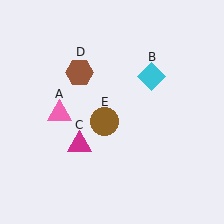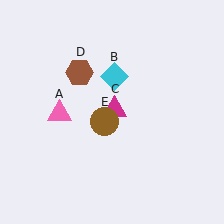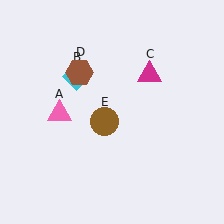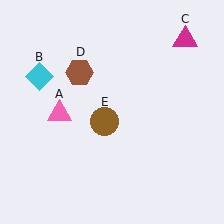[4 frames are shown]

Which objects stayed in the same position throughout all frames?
Pink triangle (object A) and brown hexagon (object D) and brown circle (object E) remained stationary.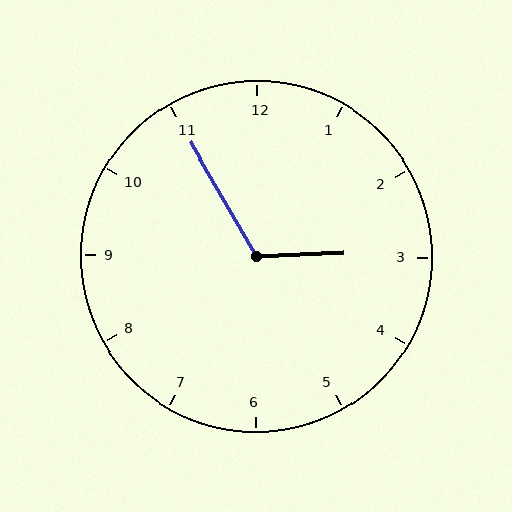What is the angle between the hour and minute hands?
Approximately 118 degrees.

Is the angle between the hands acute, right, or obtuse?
It is obtuse.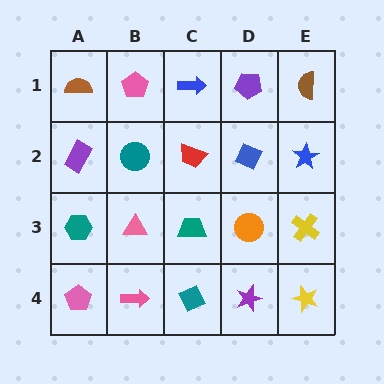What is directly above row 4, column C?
A teal trapezoid.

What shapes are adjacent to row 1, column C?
A red trapezoid (row 2, column C), a pink pentagon (row 1, column B), a purple pentagon (row 1, column D).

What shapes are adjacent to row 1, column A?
A purple rectangle (row 2, column A), a pink pentagon (row 1, column B).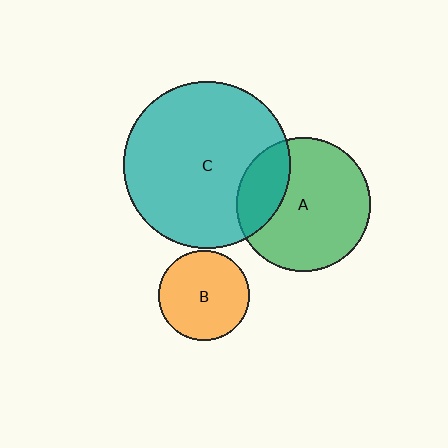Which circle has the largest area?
Circle C (teal).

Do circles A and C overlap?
Yes.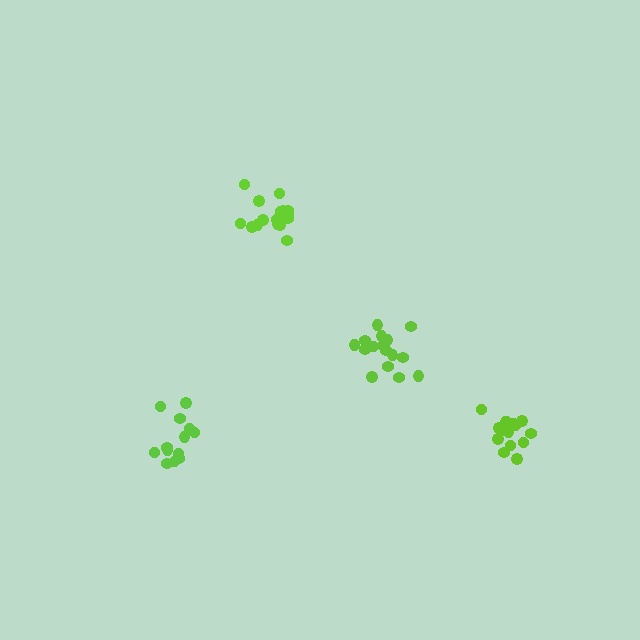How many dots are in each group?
Group 1: 17 dots, Group 2: 13 dots, Group 3: 16 dots, Group 4: 15 dots (61 total).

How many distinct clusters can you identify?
There are 4 distinct clusters.